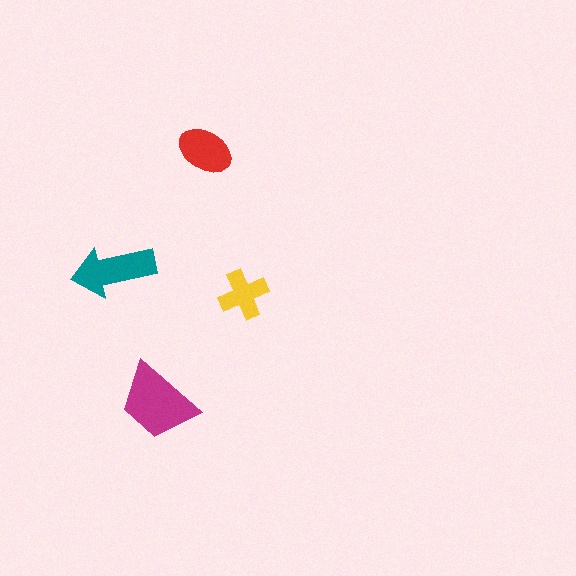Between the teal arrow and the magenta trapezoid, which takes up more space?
The magenta trapezoid.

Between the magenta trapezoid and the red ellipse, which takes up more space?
The magenta trapezoid.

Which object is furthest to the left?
The teal arrow is leftmost.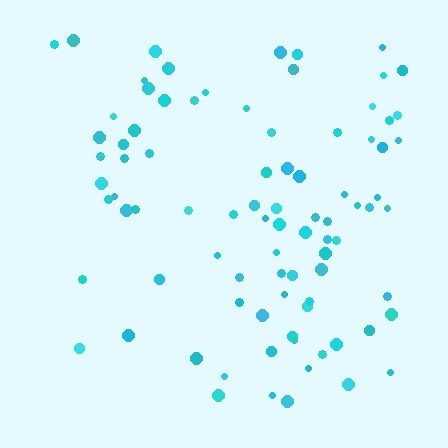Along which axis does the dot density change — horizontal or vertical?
Horizontal.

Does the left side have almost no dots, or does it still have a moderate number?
Still a moderate number, just noticeably fewer than the right.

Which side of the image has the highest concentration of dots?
The right.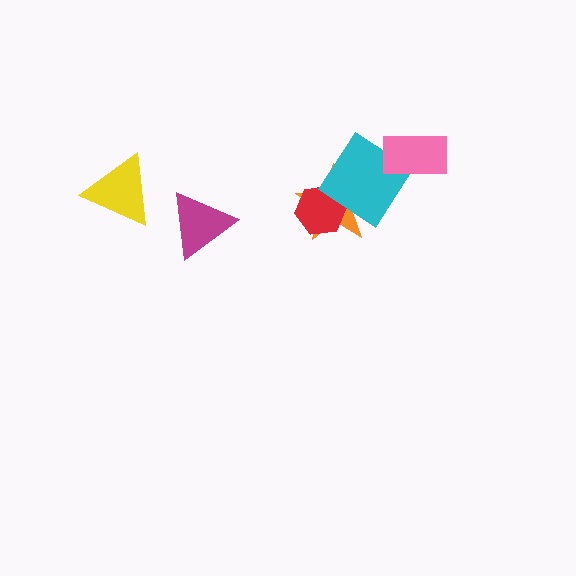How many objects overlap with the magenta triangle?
0 objects overlap with the magenta triangle.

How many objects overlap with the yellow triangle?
0 objects overlap with the yellow triangle.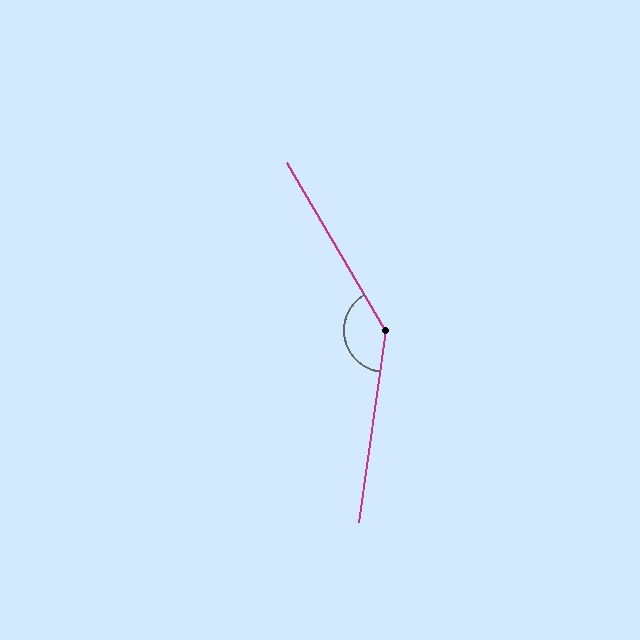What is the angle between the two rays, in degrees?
Approximately 142 degrees.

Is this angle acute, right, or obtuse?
It is obtuse.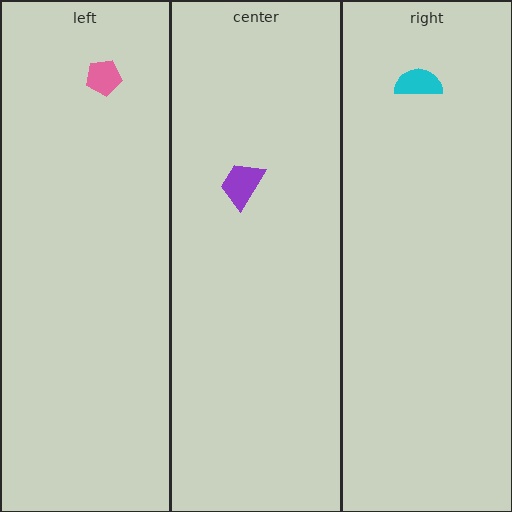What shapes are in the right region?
The cyan semicircle.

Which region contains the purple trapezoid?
The center region.